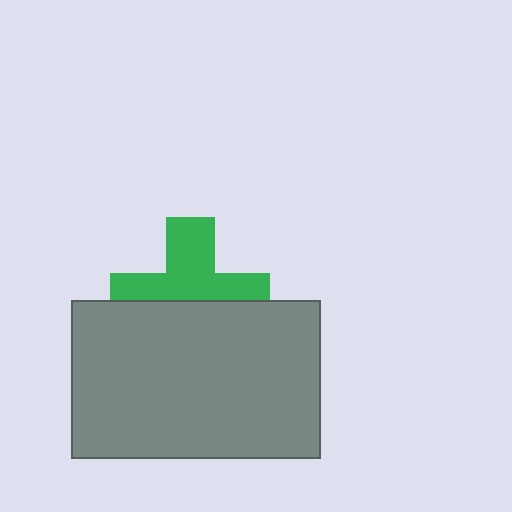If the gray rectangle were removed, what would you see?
You would see the complete green cross.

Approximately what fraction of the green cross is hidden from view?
Roughly 48% of the green cross is hidden behind the gray rectangle.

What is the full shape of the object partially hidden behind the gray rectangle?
The partially hidden object is a green cross.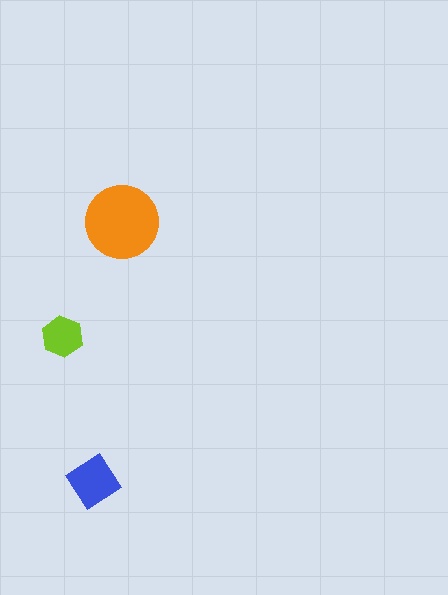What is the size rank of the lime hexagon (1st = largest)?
3rd.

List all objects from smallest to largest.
The lime hexagon, the blue diamond, the orange circle.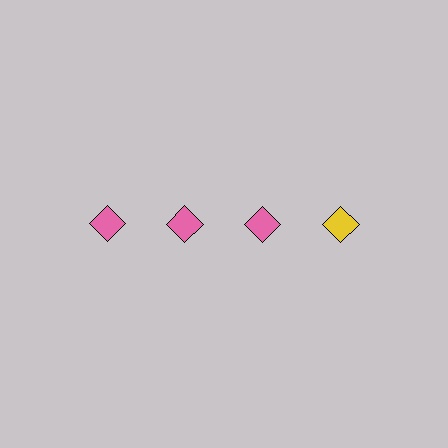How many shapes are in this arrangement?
There are 4 shapes arranged in a grid pattern.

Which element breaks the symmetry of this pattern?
The yellow diamond in the top row, second from right column breaks the symmetry. All other shapes are pink diamonds.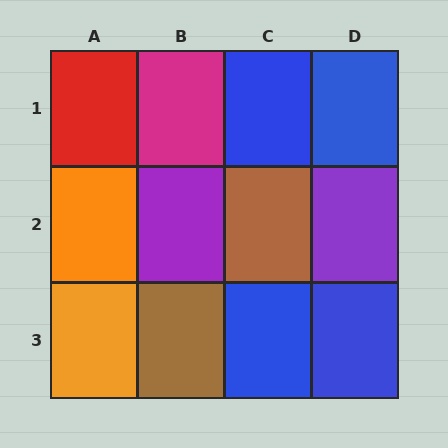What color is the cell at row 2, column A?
Orange.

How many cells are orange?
2 cells are orange.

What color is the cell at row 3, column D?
Blue.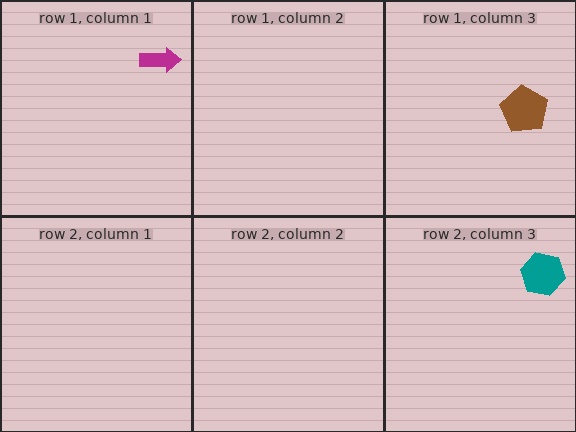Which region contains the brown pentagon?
The row 1, column 3 region.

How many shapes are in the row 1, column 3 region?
1.